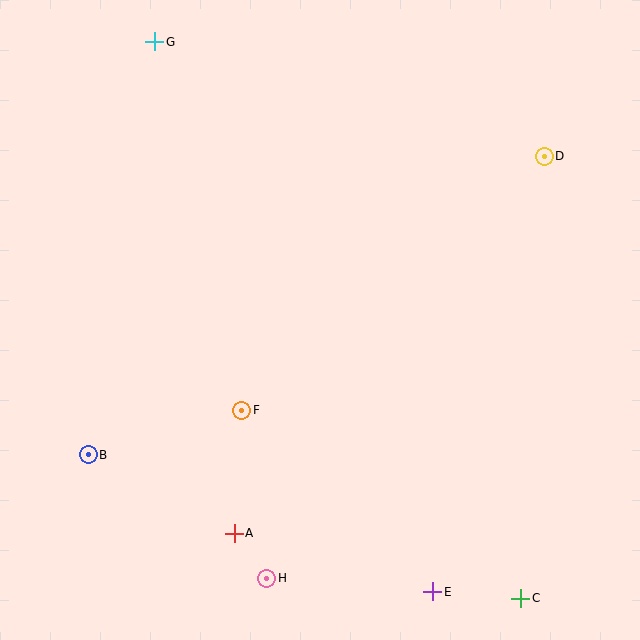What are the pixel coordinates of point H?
Point H is at (267, 578).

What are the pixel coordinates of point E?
Point E is at (433, 592).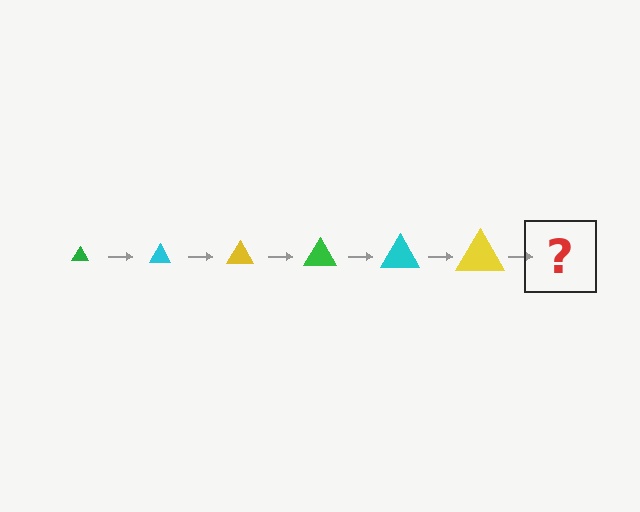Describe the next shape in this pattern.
It should be a green triangle, larger than the previous one.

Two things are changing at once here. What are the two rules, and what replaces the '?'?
The two rules are that the triangle grows larger each step and the color cycles through green, cyan, and yellow. The '?' should be a green triangle, larger than the previous one.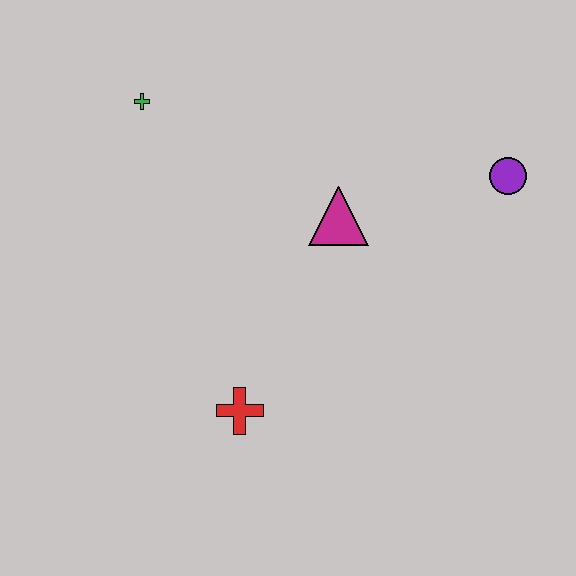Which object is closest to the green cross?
The magenta triangle is closest to the green cross.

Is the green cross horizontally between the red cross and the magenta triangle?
No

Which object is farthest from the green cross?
The purple circle is farthest from the green cross.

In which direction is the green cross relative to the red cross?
The green cross is above the red cross.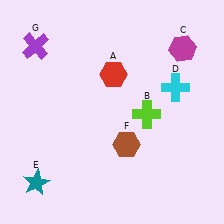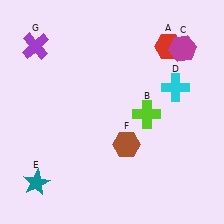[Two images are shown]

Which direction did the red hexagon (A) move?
The red hexagon (A) moved right.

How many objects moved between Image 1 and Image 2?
1 object moved between the two images.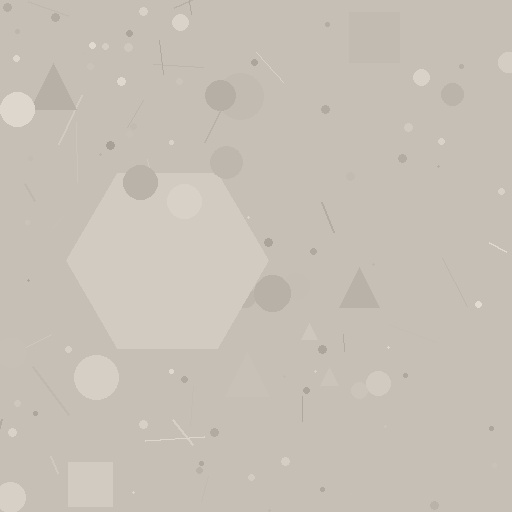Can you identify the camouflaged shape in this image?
The camouflaged shape is a hexagon.